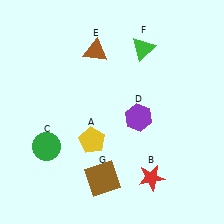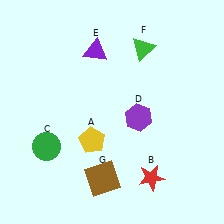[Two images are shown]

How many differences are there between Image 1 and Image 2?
There is 1 difference between the two images.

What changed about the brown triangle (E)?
In Image 1, E is brown. In Image 2, it changed to purple.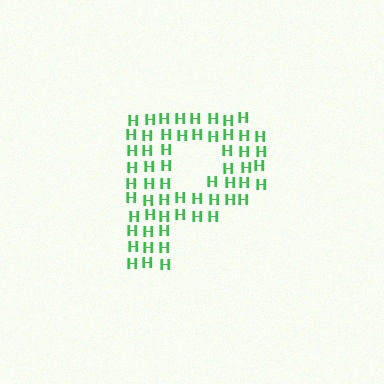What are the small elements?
The small elements are letter H's.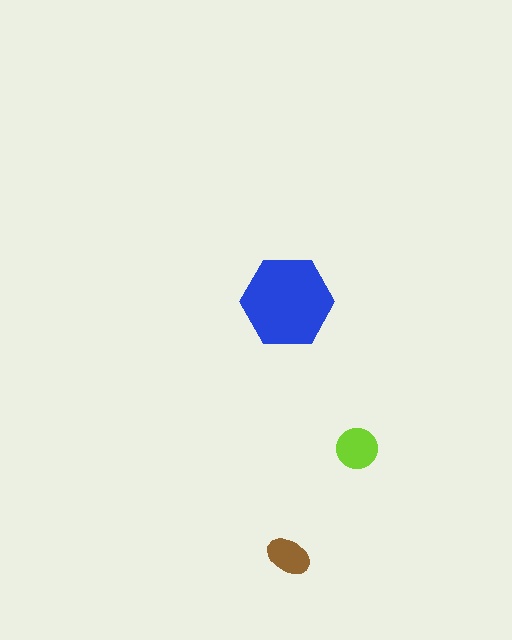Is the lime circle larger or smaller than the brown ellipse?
Larger.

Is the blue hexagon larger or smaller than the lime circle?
Larger.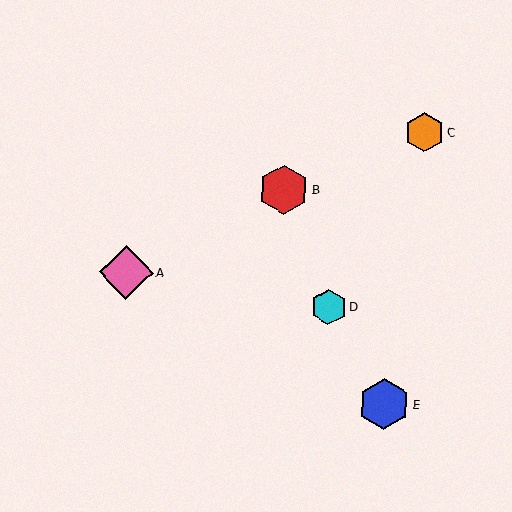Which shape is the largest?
The pink diamond (labeled A) is the largest.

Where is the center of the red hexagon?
The center of the red hexagon is at (284, 190).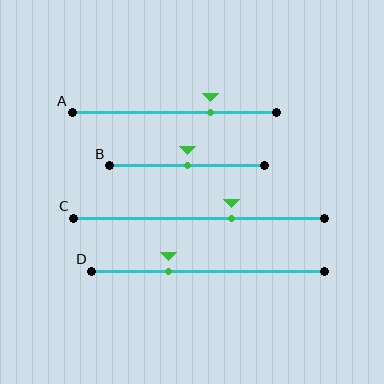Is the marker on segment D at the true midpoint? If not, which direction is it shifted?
No, the marker on segment D is shifted to the left by about 17% of the segment length.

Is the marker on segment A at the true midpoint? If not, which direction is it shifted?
No, the marker on segment A is shifted to the right by about 18% of the segment length.